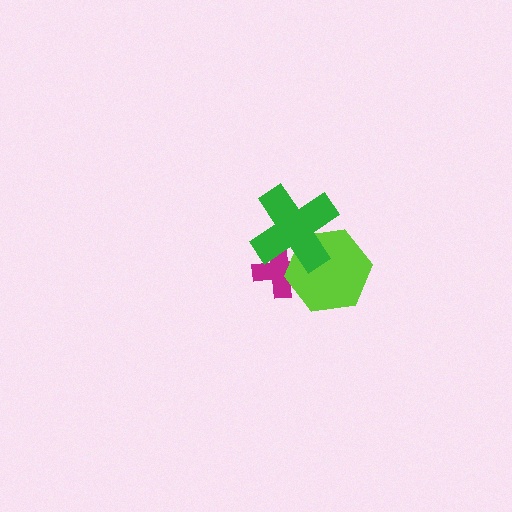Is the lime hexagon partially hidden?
Yes, it is partially covered by another shape.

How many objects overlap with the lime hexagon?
2 objects overlap with the lime hexagon.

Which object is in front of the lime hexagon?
The green cross is in front of the lime hexagon.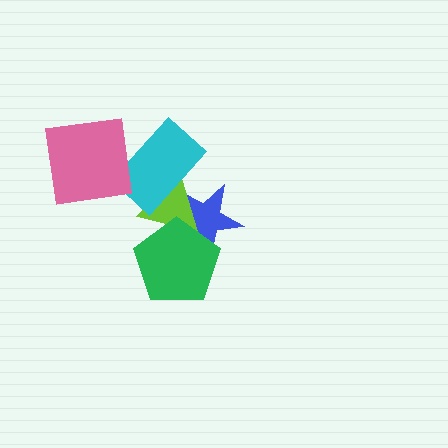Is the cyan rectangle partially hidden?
Yes, it is partially covered by another shape.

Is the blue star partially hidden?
Yes, it is partially covered by another shape.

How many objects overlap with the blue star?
3 objects overlap with the blue star.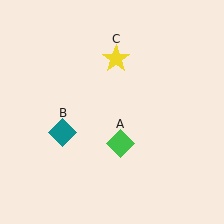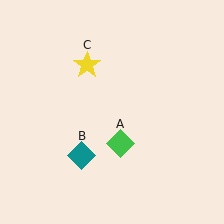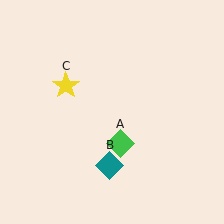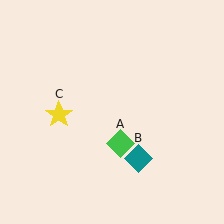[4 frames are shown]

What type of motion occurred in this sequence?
The teal diamond (object B), yellow star (object C) rotated counterclockwise around the center of the scene.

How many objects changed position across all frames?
2 objects changed position: teal diamond (object B), yellow star (object C).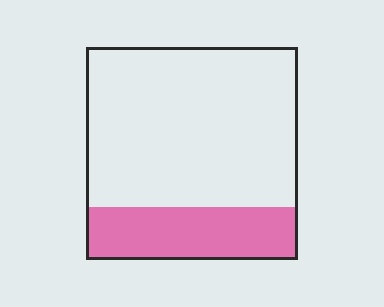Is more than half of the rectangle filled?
No.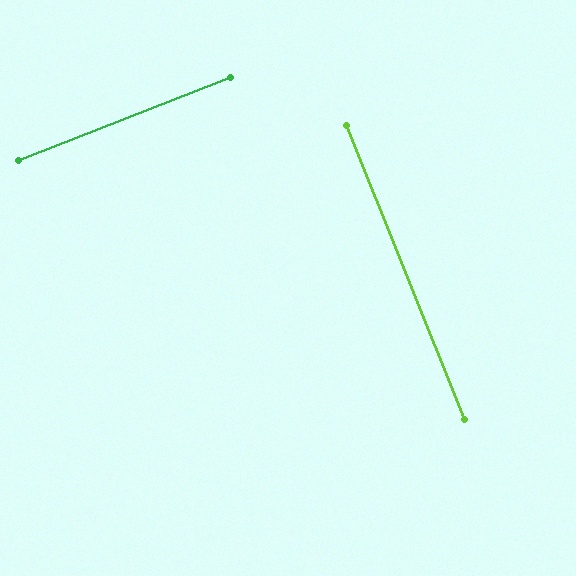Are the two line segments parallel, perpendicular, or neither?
Perpendicular — they meet at approximately 89°.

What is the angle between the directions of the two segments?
Approximately 89 degrees.